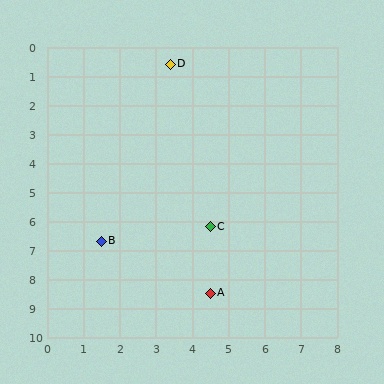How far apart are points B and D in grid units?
Points B and D are about 6.4 grid units apart.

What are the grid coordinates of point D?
Point D is at approximately (3.4, 0.6).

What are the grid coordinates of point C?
Point C is at approximately (4.5, 6.2).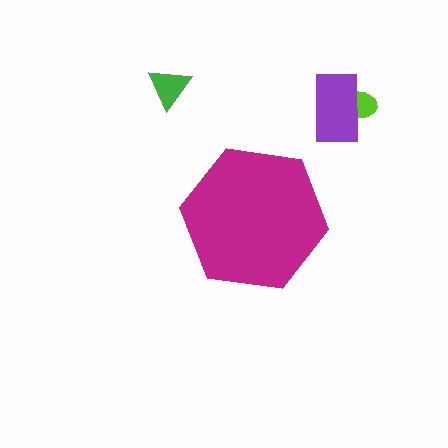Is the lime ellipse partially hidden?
No, the lime ellipse is fully visible.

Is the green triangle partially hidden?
No, the green triangle is fully visible.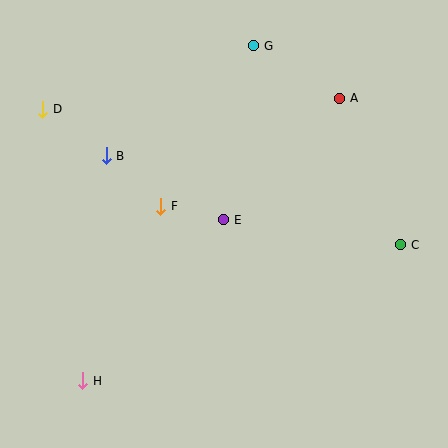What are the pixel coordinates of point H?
Point H is at (83, 381).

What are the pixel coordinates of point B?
Point B is at (106, 156).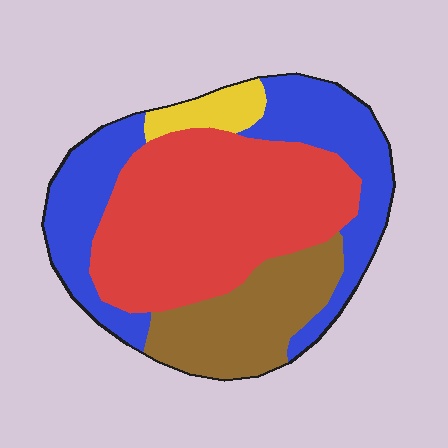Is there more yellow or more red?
Red.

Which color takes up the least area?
Yellow, at roughly 5%.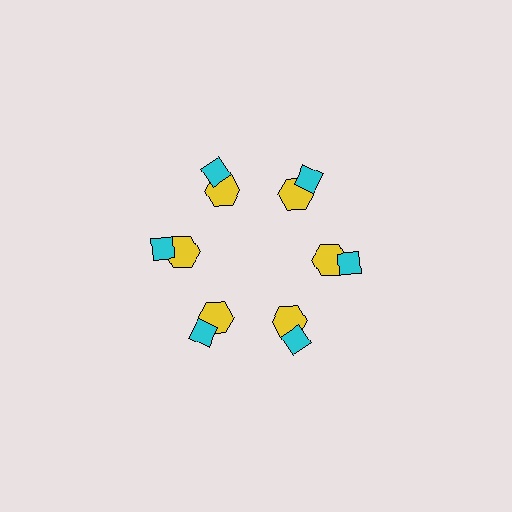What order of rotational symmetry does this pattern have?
This pattern has 6-fold rotational symmetry.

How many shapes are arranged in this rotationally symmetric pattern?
There are 12 shapes, arranged in 6 groups of 2.